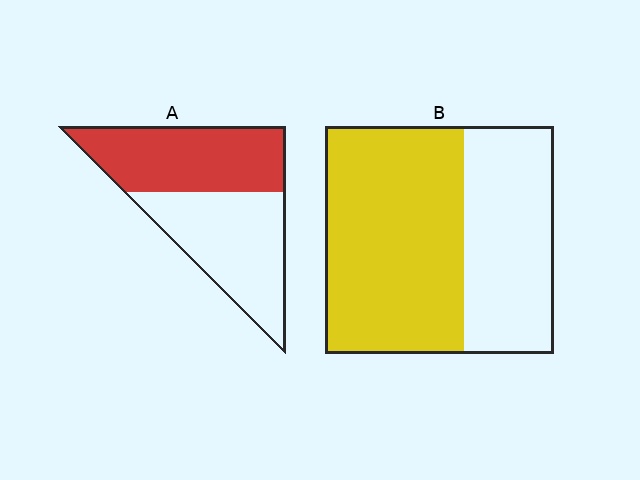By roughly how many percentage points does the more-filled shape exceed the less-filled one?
By roughly 10 percentage points (B over A).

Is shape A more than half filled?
Roughly half.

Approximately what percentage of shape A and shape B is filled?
A is approximately 50% and B is approximately 60%.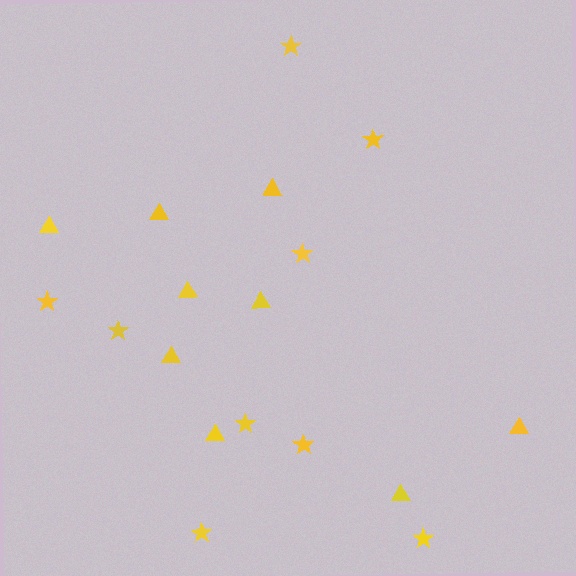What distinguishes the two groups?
There are 2 groups: one group of triangles (9) and one group of stars (9).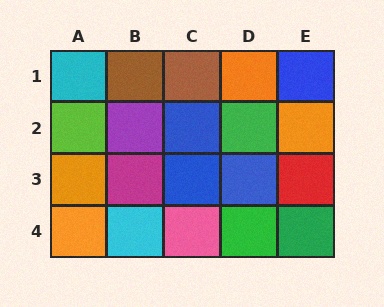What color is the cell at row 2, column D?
Green.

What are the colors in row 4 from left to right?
Orange, cyan, pink, green, green.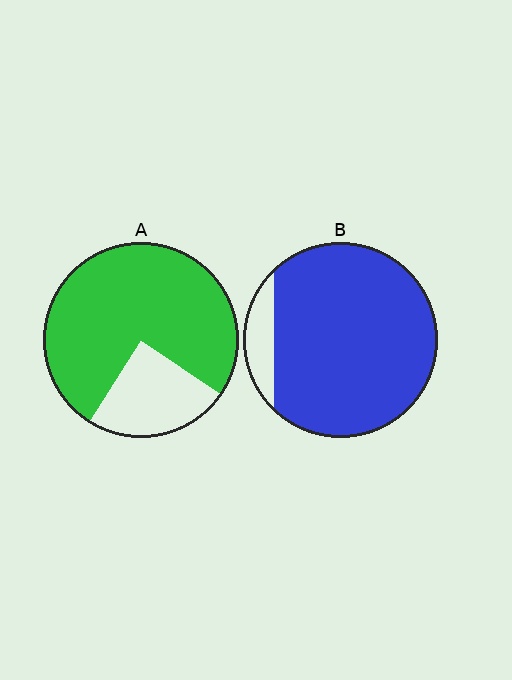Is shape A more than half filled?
Yes.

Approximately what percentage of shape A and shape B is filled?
A is approximately 75% and B is approximately 90%.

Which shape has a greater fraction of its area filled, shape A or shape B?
Shape B.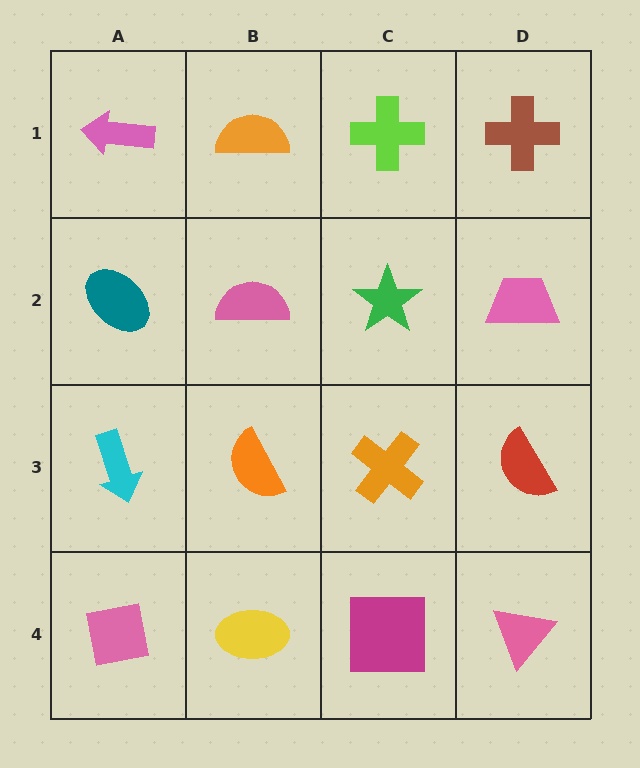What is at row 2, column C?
A green star.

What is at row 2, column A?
A teal ellipse.